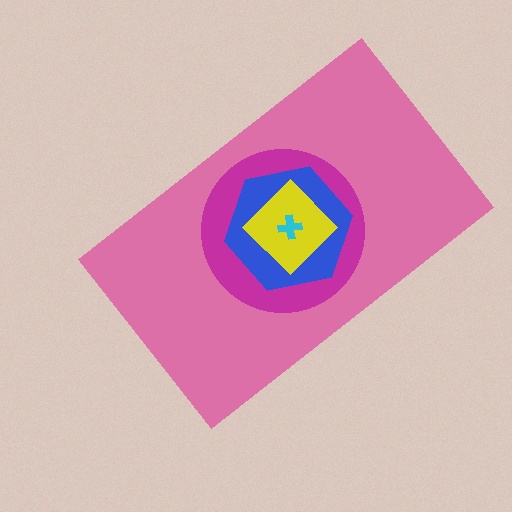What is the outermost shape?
The pink rectangle.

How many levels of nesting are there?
5.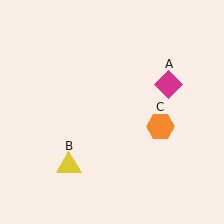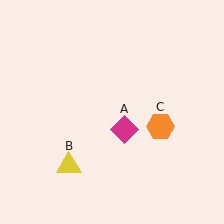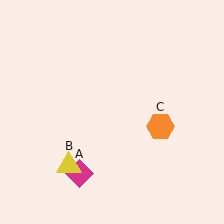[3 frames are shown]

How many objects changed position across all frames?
1 object changed position: magenta diamond (object A).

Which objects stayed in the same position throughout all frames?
Yellow triangle (object B) and orange hexagon (object C) remained stationary.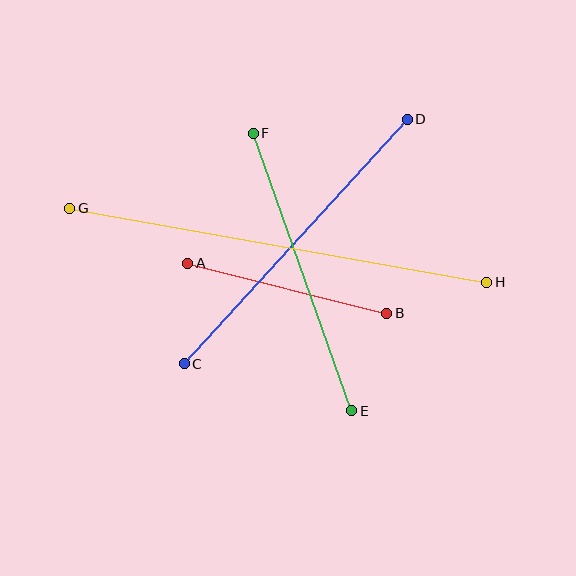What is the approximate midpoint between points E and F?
The midpoint is at approximately (302, 272) pixels.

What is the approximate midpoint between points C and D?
The midpoint is at approximately (296, 242) pixels.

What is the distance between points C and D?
The distance is approximately 331 pixels.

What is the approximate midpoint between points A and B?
The midpoint is at approximately (287, 288) pixels.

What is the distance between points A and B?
The distance is approximately 205 pixels.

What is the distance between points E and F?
The distance is approximately 294 pixels.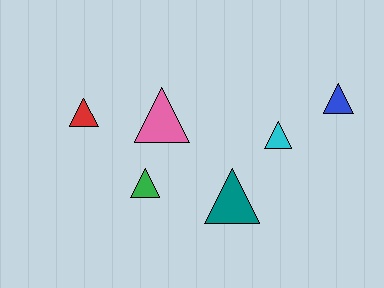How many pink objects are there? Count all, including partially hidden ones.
There is 1 pink object.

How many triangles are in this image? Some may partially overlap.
There are 6 triangles.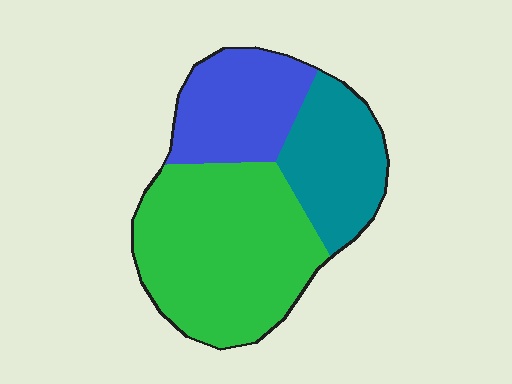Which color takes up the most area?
Green, at roughly 50%.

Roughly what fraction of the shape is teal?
Teal covers around 25% of the shape.